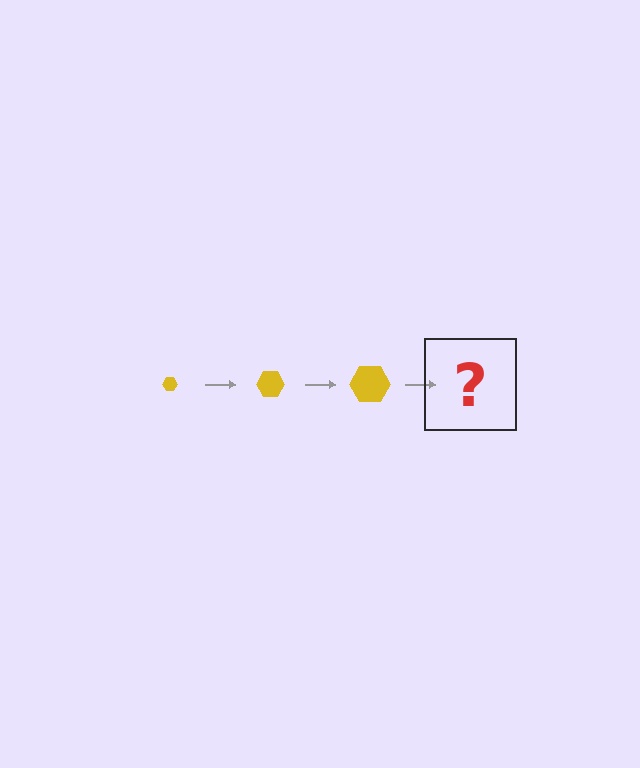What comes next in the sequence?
The next element should be a yellow hexagon, larger than the previous one.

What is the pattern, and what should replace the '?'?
The pattern is that the hexagon gets progressively larger each step. The '?' should be a yellow hexagon, larger than the previous one.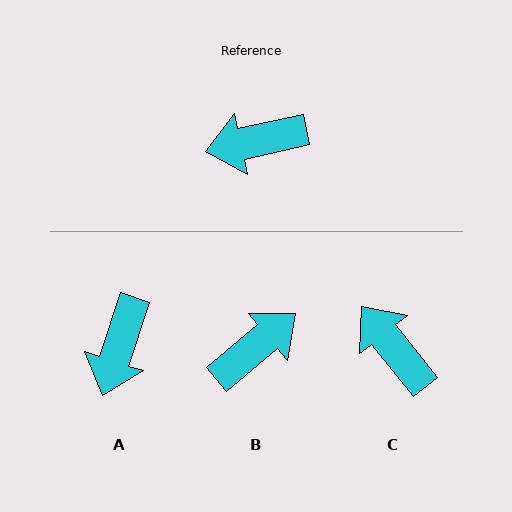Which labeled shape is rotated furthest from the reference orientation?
B, about 152 degrees away.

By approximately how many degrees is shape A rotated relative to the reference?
Approximately 60 degrees counter-clockwise.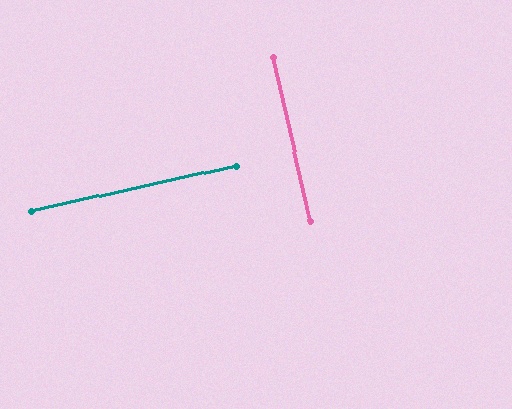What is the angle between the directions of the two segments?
Approximately 90 degrees.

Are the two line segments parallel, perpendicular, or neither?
Perpendicular — they meet at approximately 90°.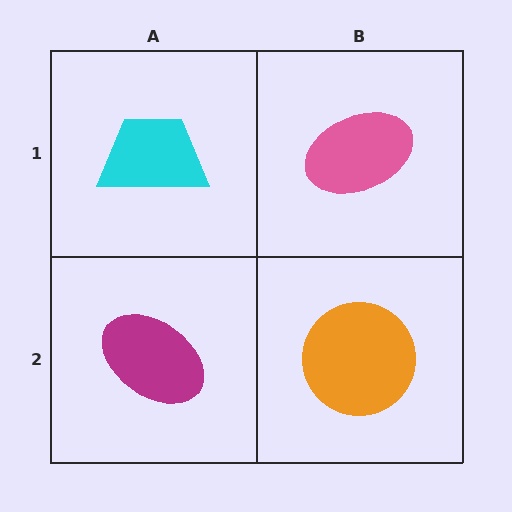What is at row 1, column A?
A cyan trapezoid.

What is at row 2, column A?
A magenta ellipse.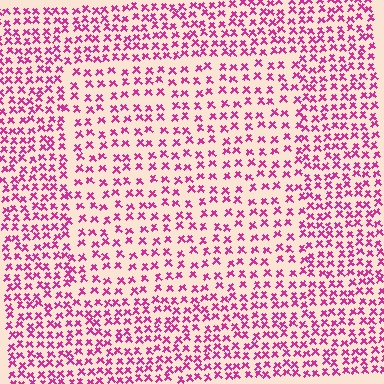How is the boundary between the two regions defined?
The boundary is defined by a change in element density (approximately 1.6x ratio). All elements are the same color, size, and shape.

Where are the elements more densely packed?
The elements are more densely packed outside the rectangle boundary.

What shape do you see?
I see a rectangle.